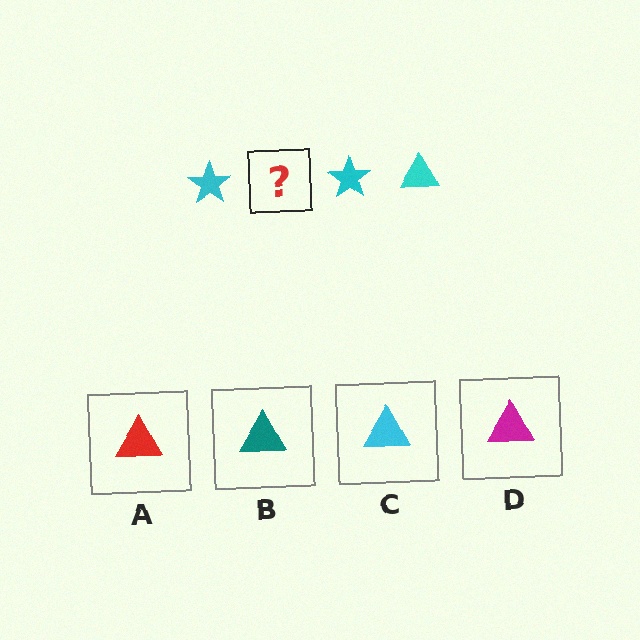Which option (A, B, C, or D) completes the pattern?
C.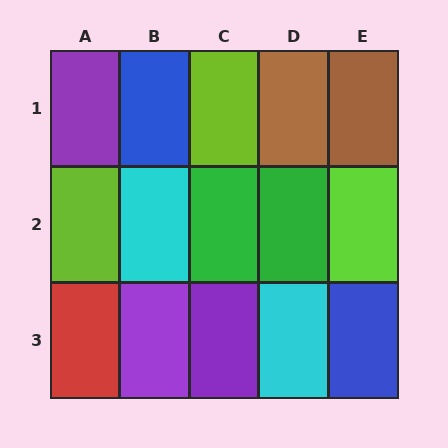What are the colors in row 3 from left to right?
Red, purple, purple, cyan, blue.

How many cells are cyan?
2 cells are cyan.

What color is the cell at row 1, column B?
Blue.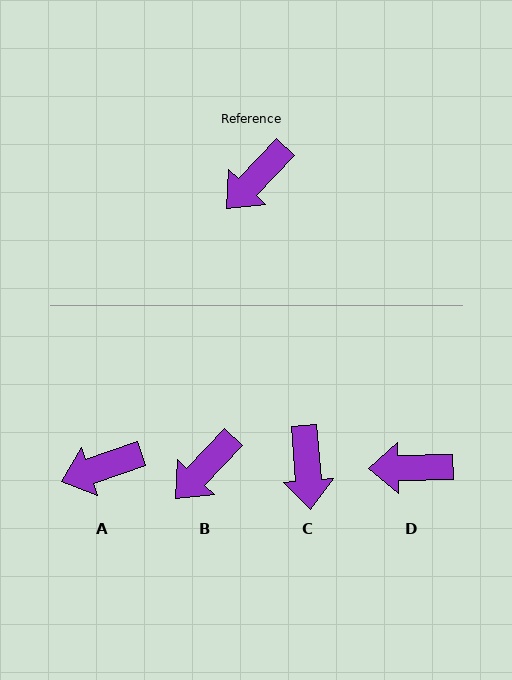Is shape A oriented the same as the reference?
No, it is off by about 27 degrees.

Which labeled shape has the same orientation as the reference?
B.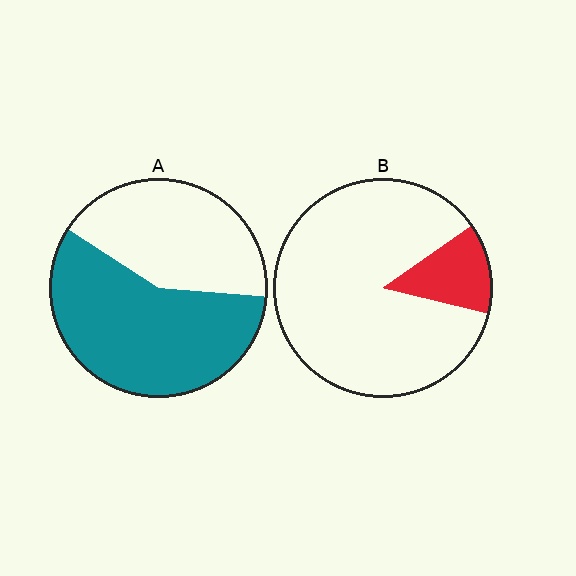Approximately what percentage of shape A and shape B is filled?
A is approximately 60% and B is approximately 15%.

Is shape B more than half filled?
No.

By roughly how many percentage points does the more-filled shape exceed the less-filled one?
By roughly 45 percentage points (A over B).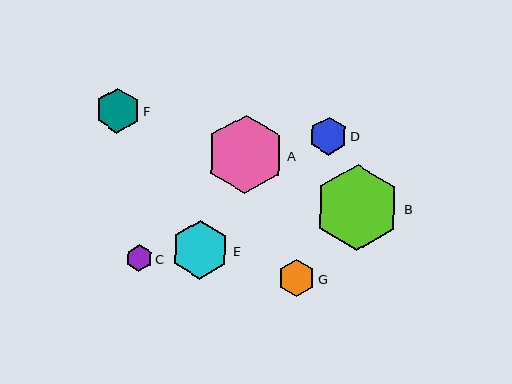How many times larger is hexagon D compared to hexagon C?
Hexagon D is approximately 1.4 times the size of hexagon C.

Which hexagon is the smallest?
Hexagon C is the smallest with a size of approximately 27 pixels.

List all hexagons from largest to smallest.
From largest to smallest: B, A, E, F, D, G, C.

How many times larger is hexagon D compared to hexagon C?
Hexagon D is approximately 1.4 times the size of hexagon C.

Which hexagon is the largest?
Hexagon B is the largest with a size of approximately 86 pixels.